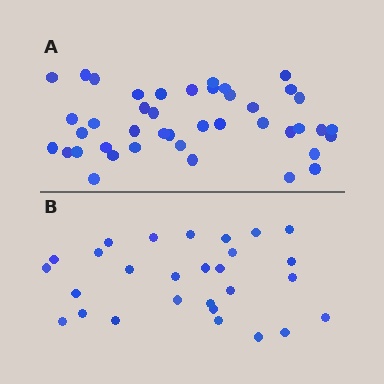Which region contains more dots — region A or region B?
Region A (the top region) has more dots.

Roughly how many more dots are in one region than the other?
Region A has approximately 15 more dots than region B.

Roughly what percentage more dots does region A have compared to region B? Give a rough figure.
About 50% more.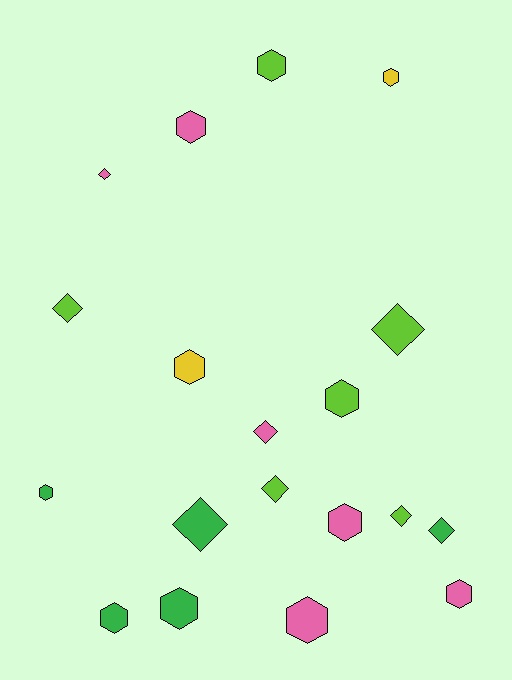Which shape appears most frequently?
Hexagon, with 11 objects.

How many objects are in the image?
There are 19 objects.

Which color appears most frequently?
Lime, with 6 objects.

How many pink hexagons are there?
There are 4 pink hexagons.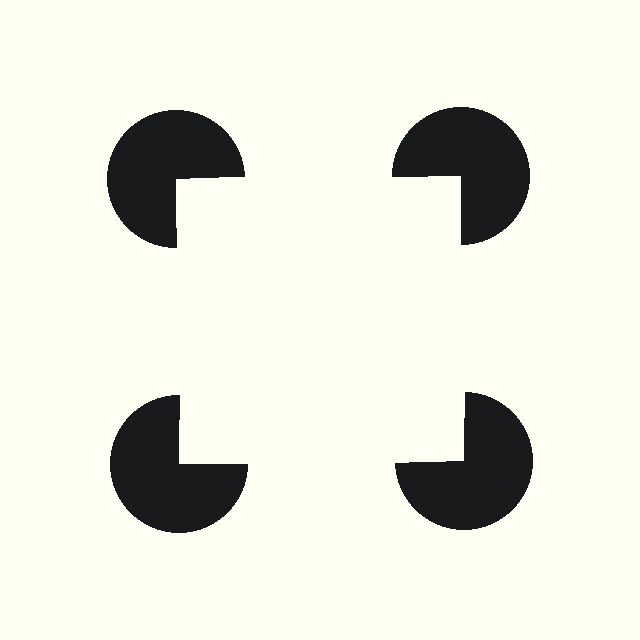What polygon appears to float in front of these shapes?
An illusory square — its edges are inferred from the aligned wedge cuts in the pac-man discs, not physically drawn.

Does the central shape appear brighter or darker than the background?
It typically appears slightly brighter than the background, even though no actual brightness change is drawn.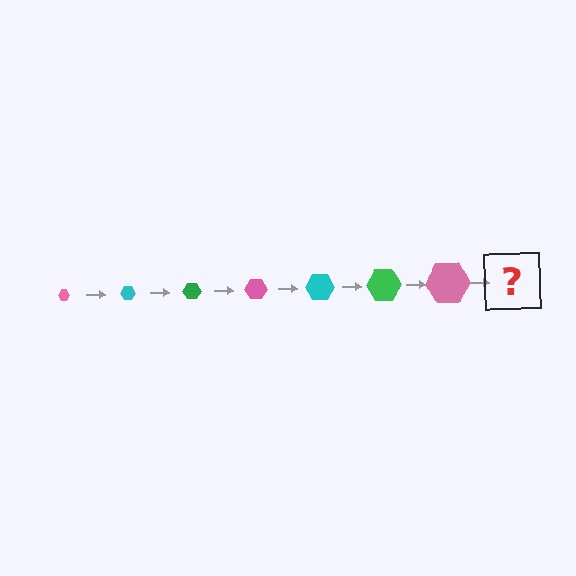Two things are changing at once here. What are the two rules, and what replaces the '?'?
The two rules are that the hexagon grows larger each step and the color cycles through pink, cyan, and green. The '?' should be a cyan hexagon, larger than the previous one.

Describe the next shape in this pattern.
It should be a cyan hexagon, larger than the previous one.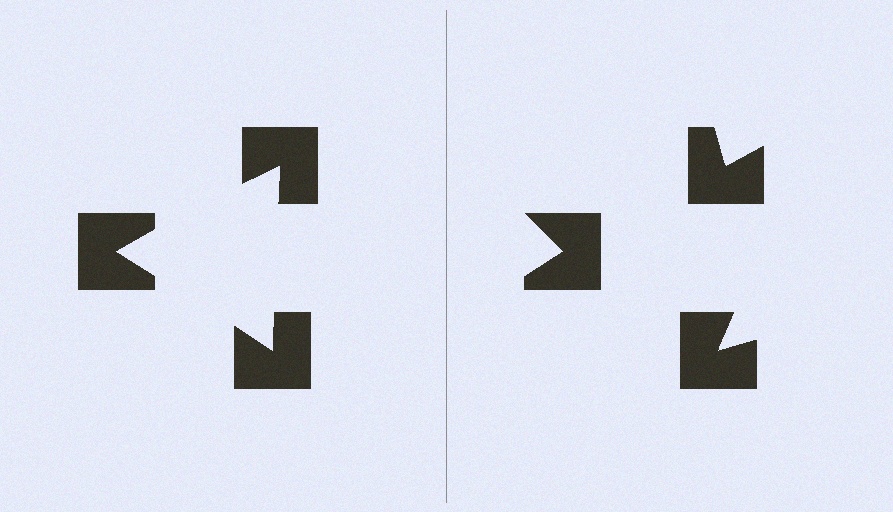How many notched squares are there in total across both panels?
6 — 3 on each side.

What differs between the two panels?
The notched squares are positioned identically on both sides; only the wedge orientations differ. On the left they align to a triangle; on the right they are misaligned.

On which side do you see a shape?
An illusory triangle appears on the left side. On the right side the wedge cuts are rotated, so no coherent shape forms.